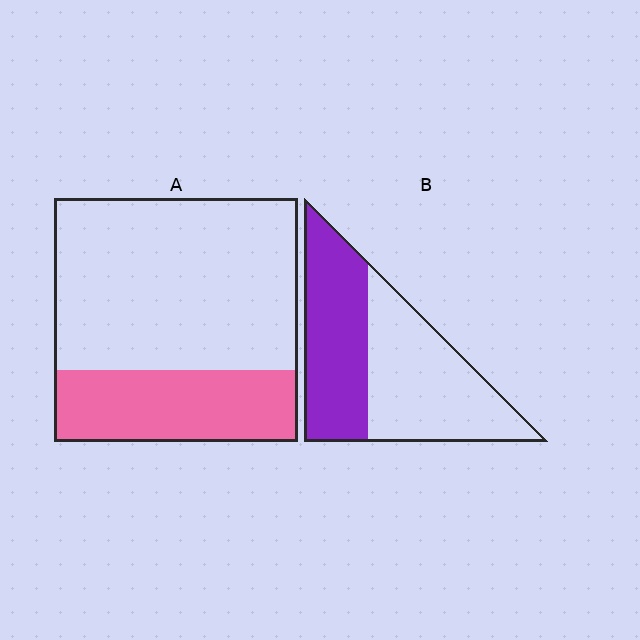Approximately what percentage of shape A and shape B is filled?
A is approximately 30% and B is approximately 45%.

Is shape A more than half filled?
No.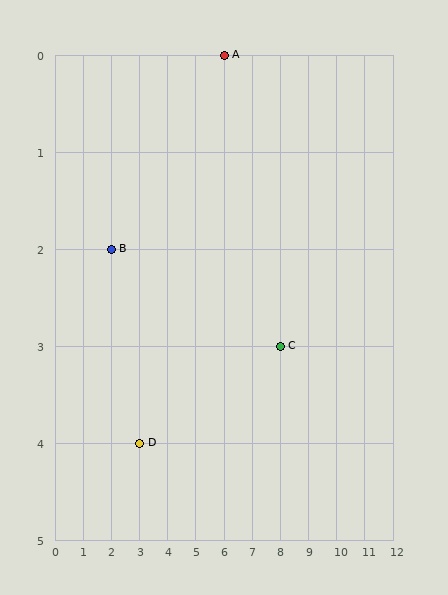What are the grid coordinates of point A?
Point A is at grid coordinates (6, 0).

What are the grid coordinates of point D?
Point D is at grid coordinates (3, 4).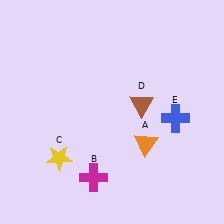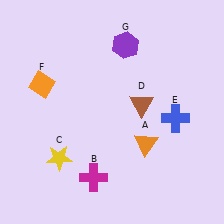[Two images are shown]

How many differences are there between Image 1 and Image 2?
There are 2 differences between the two images.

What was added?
An orange diamond (F), a purple hexagon (G) were added in Image 2.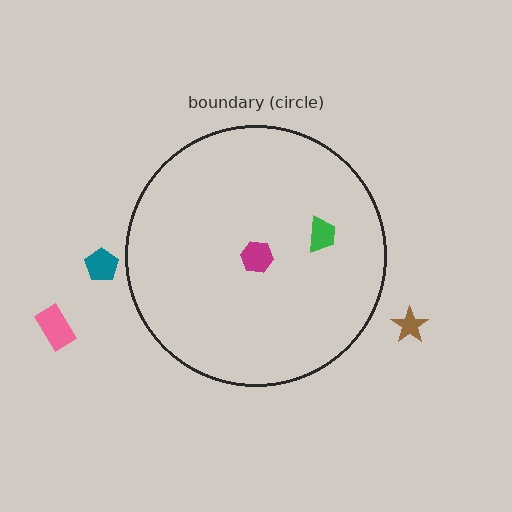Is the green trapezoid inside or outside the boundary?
Inside.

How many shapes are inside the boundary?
2 inside, 3 outside.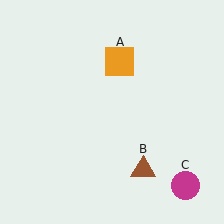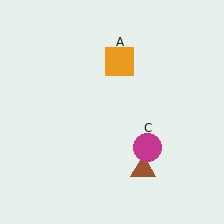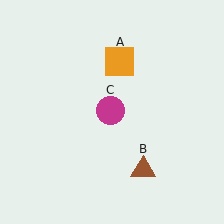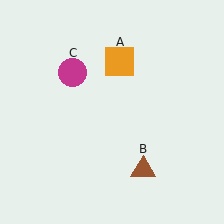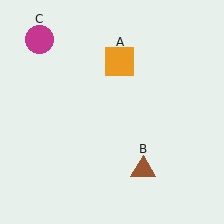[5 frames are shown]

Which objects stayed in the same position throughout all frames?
Orange square (object A) and brown triangle (object B) remained stationary.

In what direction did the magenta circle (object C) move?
The magenta circle (object C) moved up and to the left.